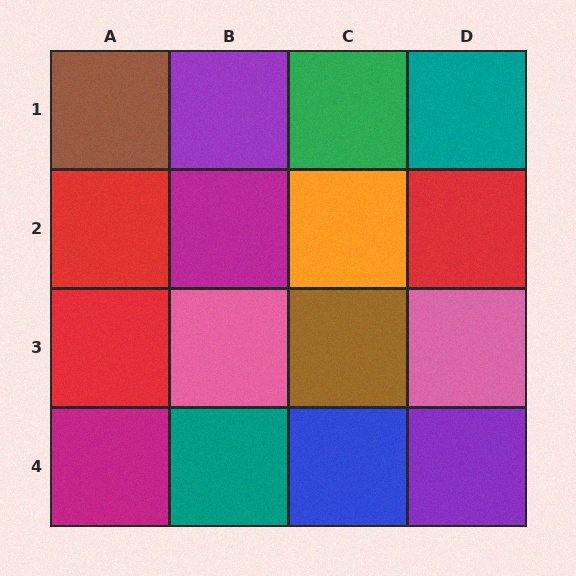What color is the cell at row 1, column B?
Purple.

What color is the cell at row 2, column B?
Magenta.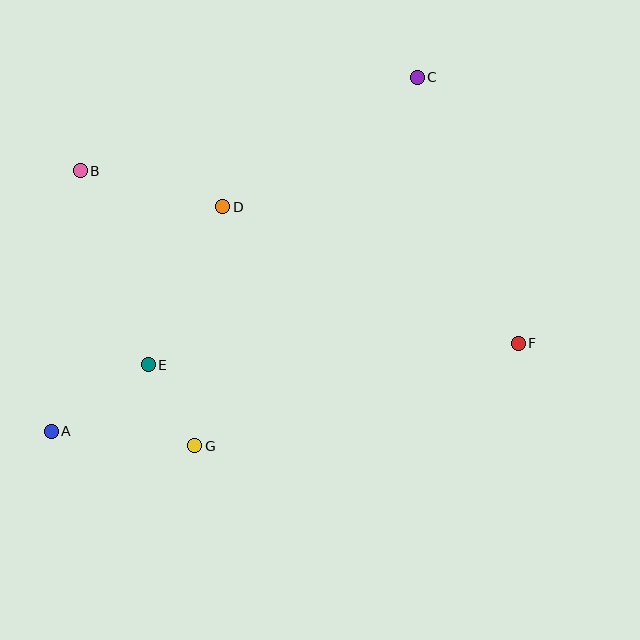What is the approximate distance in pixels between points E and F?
The distance between E and F is approximately 371 pixels.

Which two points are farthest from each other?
Points A and C are farthest from each other.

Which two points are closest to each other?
Points E and G are closest to each other.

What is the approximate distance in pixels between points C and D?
The distance between C and D is approximately 233 pixels.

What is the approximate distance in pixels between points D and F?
The distance between D and F is approximately 326 pixels.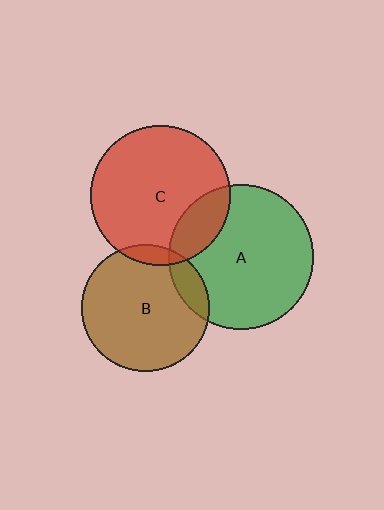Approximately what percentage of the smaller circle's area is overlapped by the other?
Approximately 20%.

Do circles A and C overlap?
Yes.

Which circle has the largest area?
Circle A (green).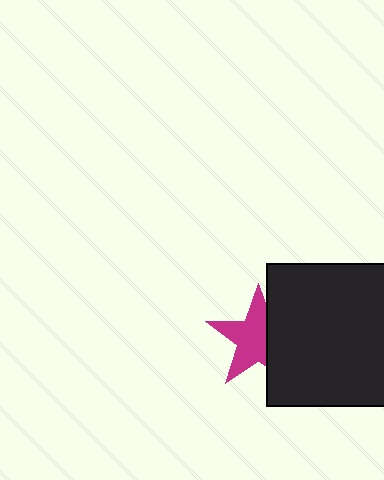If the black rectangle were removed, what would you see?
You would see the complete magenta star.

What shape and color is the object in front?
The object in front is a black rectangle.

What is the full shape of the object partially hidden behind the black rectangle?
The partially hidden object is a magenta star.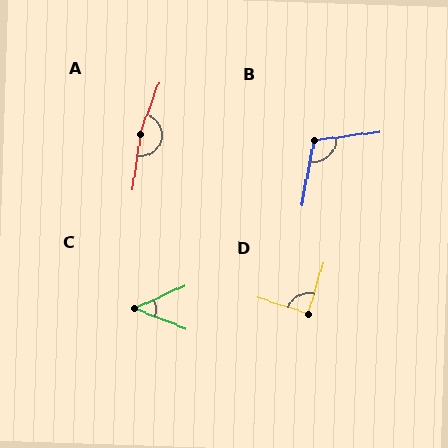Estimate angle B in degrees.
Approximately 108 degrees.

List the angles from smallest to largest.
C (46°), D (89°), B (108°), A (168°).